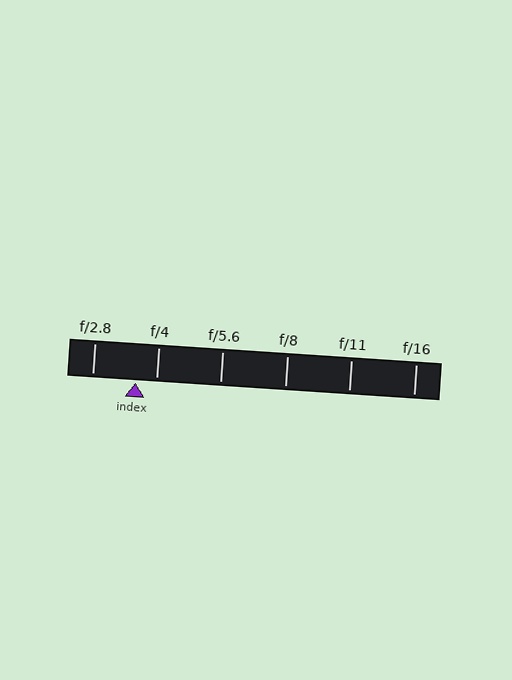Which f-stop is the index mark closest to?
The index mark is closest to f/4.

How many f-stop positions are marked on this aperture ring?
There are 6 f-stop positions marked.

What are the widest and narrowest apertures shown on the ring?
The widest aperture shown is f/2.8 and the narrowest is f/16.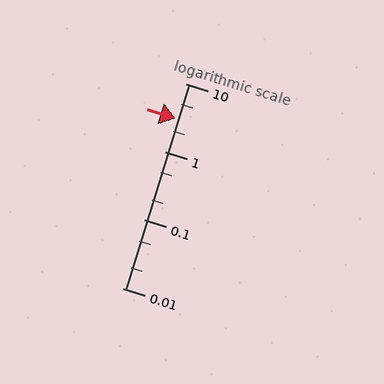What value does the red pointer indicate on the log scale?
The pointer indicates approximately 3.1.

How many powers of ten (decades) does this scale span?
The scale spans 3 decades, from 0.01 to 10.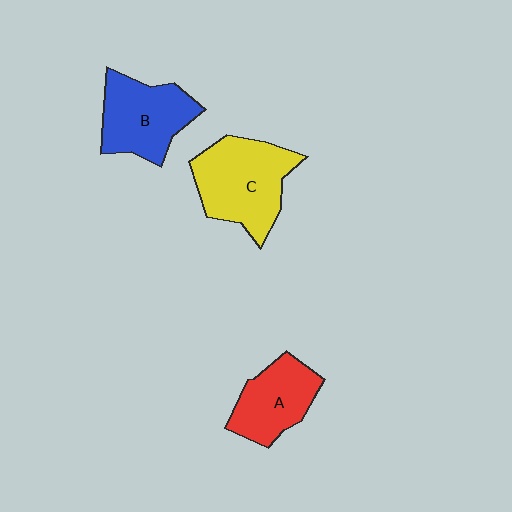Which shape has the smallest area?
Shape A (red).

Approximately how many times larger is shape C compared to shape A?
Approximately 1.4 times.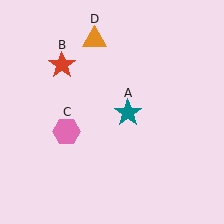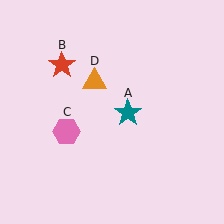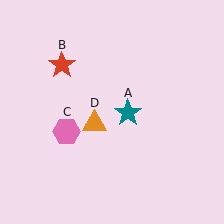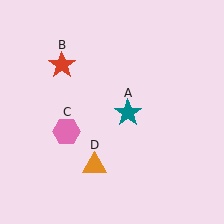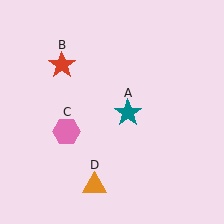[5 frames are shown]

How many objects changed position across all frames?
1 object changed position: orange triangle (object D).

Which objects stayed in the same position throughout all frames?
Teal star (object A) and red star (object B) and pink hexagon (object C) remained stationary.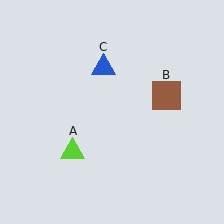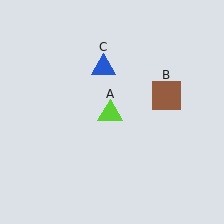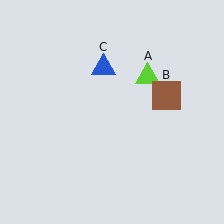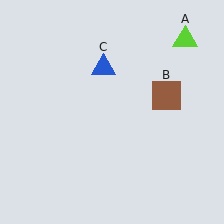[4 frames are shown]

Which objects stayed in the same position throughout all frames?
Brown square (object B) and blue triangle (object C) remained stationary.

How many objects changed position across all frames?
1 object changed position: lime triangle (object A).